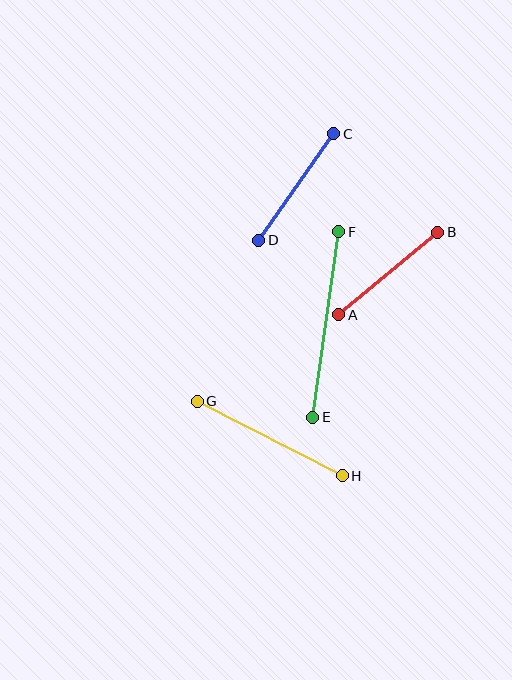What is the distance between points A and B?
The distance is approximately 129 pixels.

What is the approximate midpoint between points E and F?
The midpoint is at approximately (326, 325) pixels.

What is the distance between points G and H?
The distance is approximately 163 pixels.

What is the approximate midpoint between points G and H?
The midpoint is at approximately (270, 438) pixels.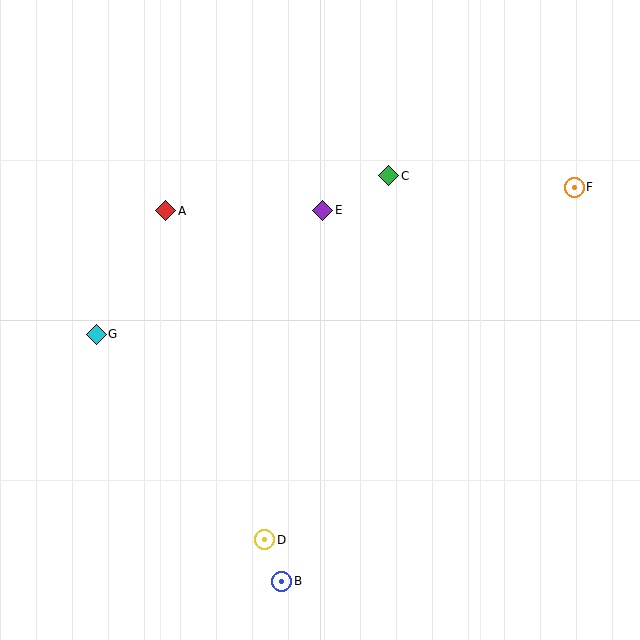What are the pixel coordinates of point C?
Point C is at (389, 176).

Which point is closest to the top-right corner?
Point F is closest to the top-right corner.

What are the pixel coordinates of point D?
Point D is at (265, 540).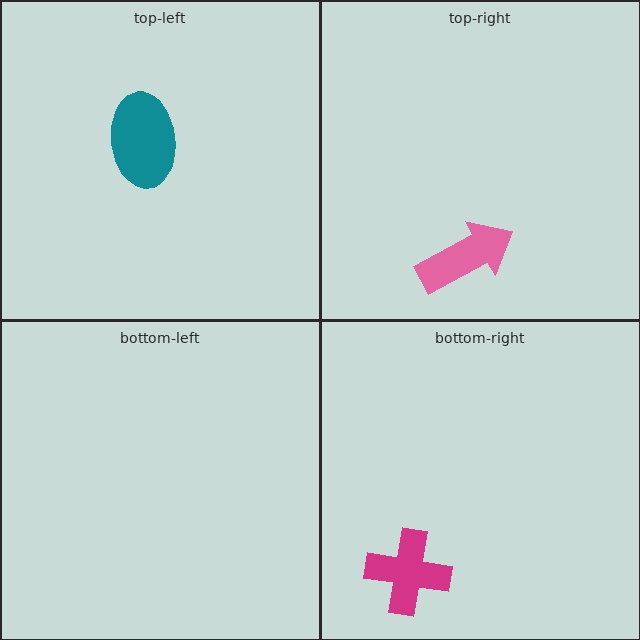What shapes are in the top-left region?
The teal ellipse.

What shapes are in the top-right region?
The pink arrow.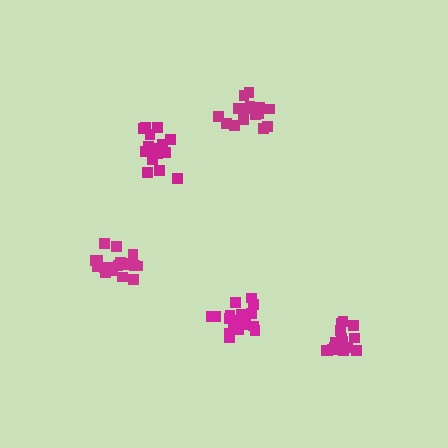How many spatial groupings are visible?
There are 5 spatial groupings.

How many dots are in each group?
Group 1: 15 dots, Group 2: 19 dots, Group 3: 19 dots, Group 4: 17 dots, Group 5: 19 dots (89 total).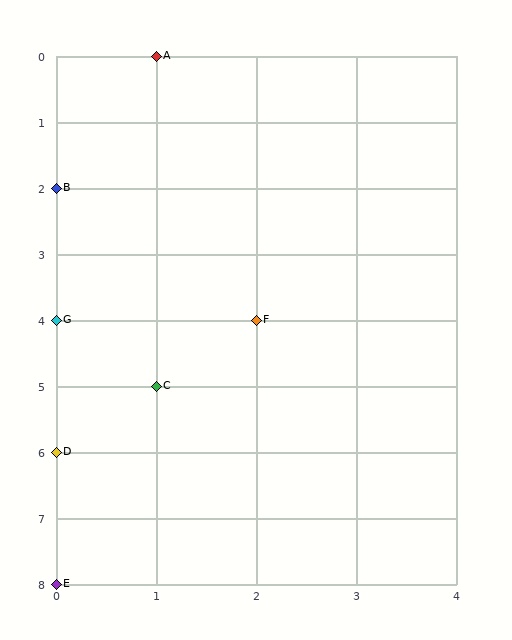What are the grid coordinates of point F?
Point F is at grid coordinates (2, 4).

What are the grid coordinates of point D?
Point D is at grid coordinates (0, 6).